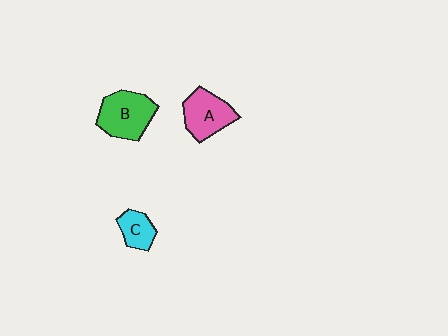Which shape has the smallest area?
Shape C (cyan).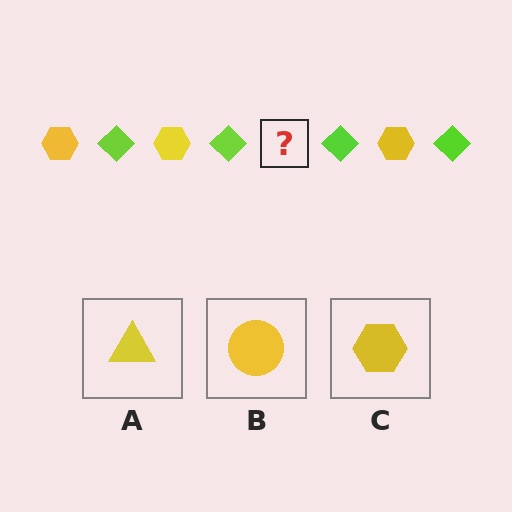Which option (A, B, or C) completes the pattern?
C.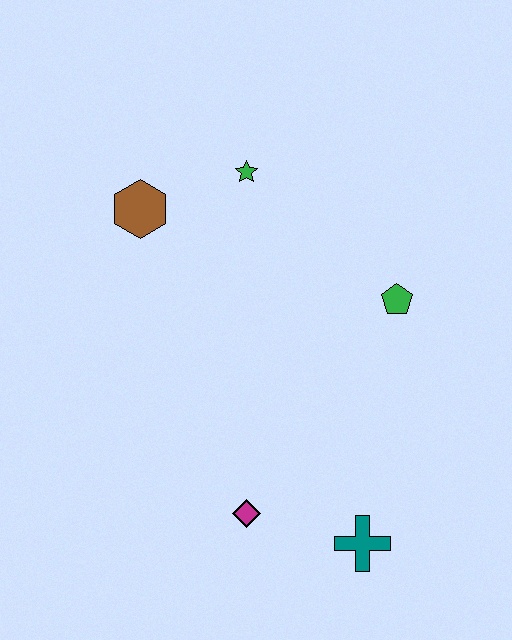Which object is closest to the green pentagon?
The green star is closest to the green pentagon.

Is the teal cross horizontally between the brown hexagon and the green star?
No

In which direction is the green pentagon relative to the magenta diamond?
The green pentagon is above the magenta diamond.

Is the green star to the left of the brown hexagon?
No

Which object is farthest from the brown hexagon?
The teal cross is farthest from the brown hexagon.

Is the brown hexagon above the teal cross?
Yes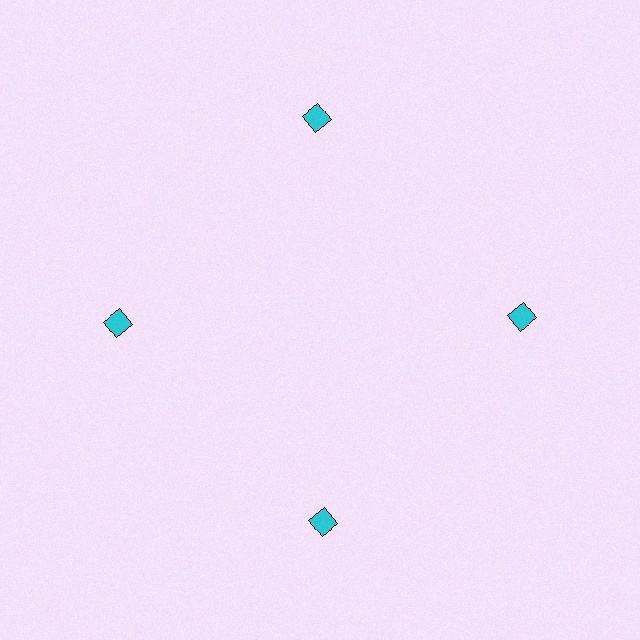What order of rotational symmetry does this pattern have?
This pattern has 4-fold rotational symmetry.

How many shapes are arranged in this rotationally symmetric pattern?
There are 4 shapes, arranged in 4 groups of 1.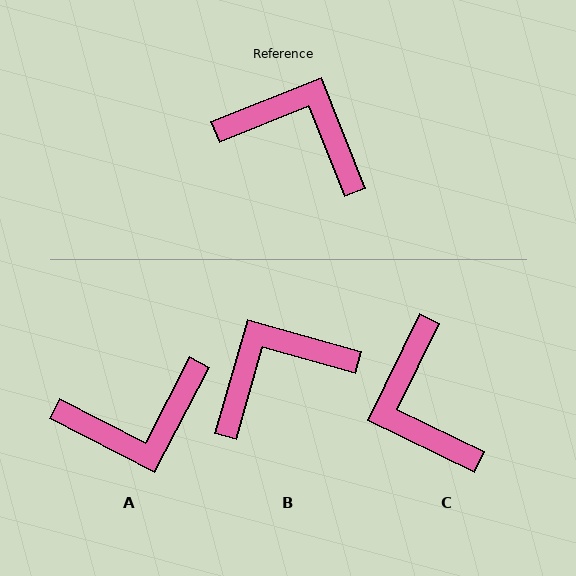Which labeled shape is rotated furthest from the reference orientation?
A, about 139 degrees away.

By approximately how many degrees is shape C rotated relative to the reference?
Approximately 133 degrees counter-clockwise.